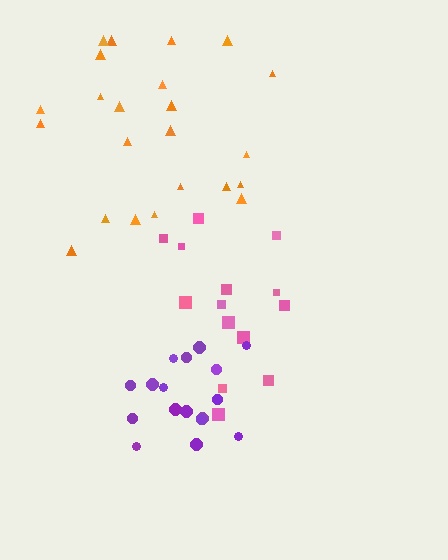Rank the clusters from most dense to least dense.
purple, orange, pink.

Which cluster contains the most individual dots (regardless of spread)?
Orange (23).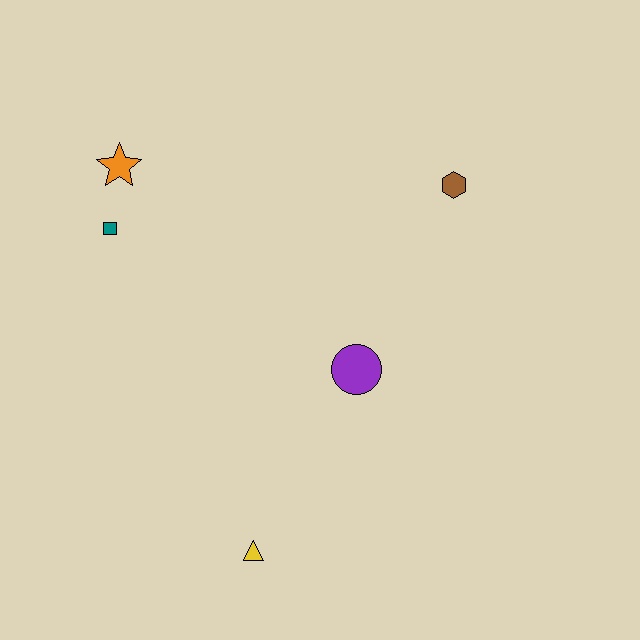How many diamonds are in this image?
There are no diamonds.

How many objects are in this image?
There are 5 objects.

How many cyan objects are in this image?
There are no cyan objects.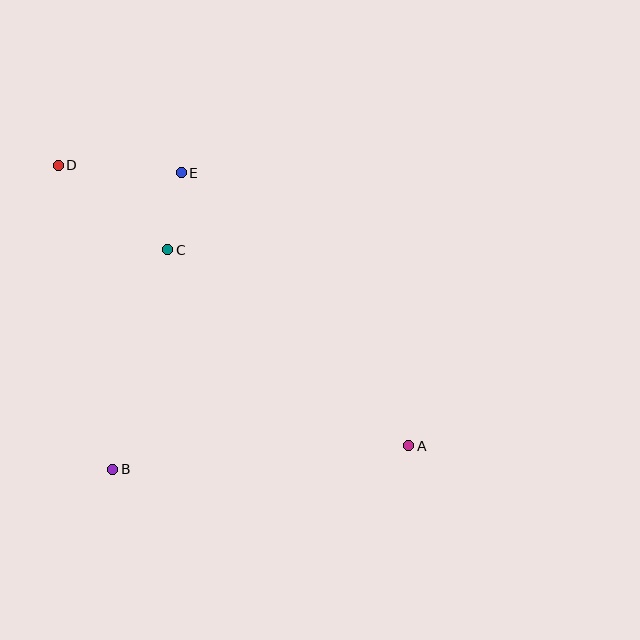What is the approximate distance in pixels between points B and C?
The distance between B and C is approximately 227 pixels.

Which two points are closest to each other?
Points C and E are closest to each other.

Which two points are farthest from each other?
Points A and D are farthest from each other.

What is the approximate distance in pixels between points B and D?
The distance between B and D is approximately 309 pixels.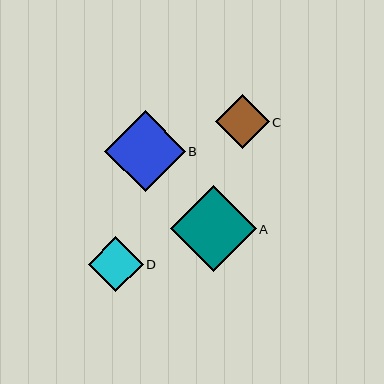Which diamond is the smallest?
Diamond C is the smallest with a size of approximately 54 pixels.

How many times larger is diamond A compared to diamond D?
Diamond A is approximately 1.6 times the size of diamond D.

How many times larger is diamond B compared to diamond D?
Diamond B is approximately 1.5 times the size of diamond D.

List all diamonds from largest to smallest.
From largest to smallest: A, B, D, C.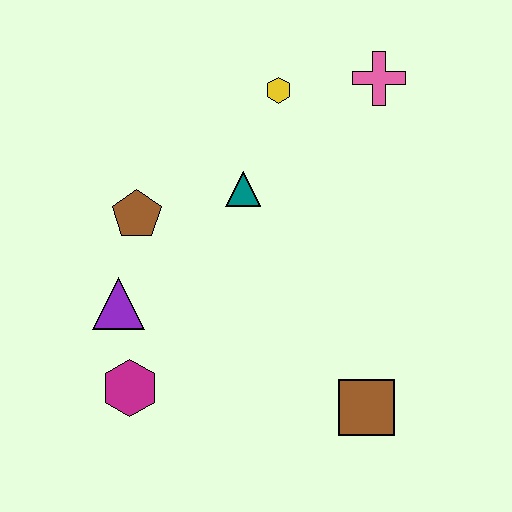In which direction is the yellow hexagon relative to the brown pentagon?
The yellow hexagon is to the right of the brown pentagon.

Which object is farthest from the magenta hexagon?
The pink cross is farthest from the magenta hexagon.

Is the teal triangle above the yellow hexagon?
No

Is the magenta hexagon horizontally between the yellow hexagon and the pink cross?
No